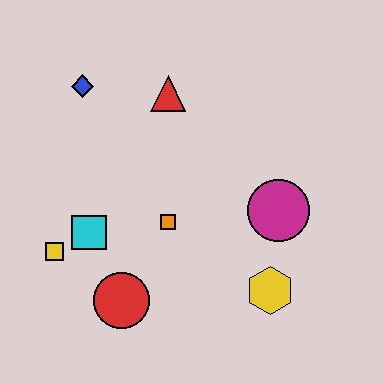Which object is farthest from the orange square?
The blue diamond is farthest from the orange square.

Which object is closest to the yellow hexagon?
The magenta circle is closest to the yellow hexagon.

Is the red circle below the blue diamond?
Yes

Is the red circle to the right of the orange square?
No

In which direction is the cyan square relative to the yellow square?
The cyan square is to the right of the yellow square.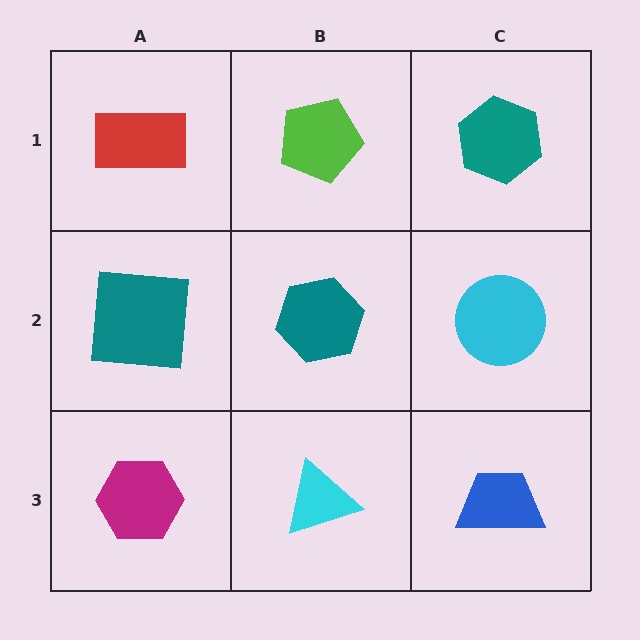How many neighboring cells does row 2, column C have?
3.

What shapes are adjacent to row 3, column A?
A teal square (row 2, column A), a cyan triangle (row 3, column B).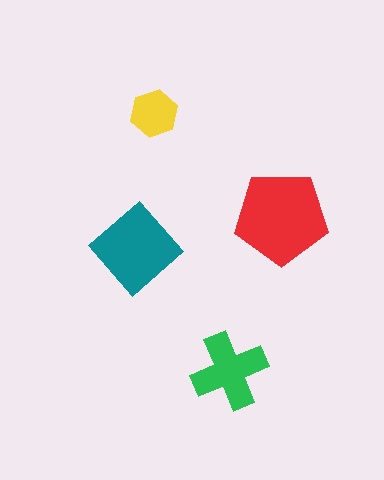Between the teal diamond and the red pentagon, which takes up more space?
The red pentagon.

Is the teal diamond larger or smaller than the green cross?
Larger.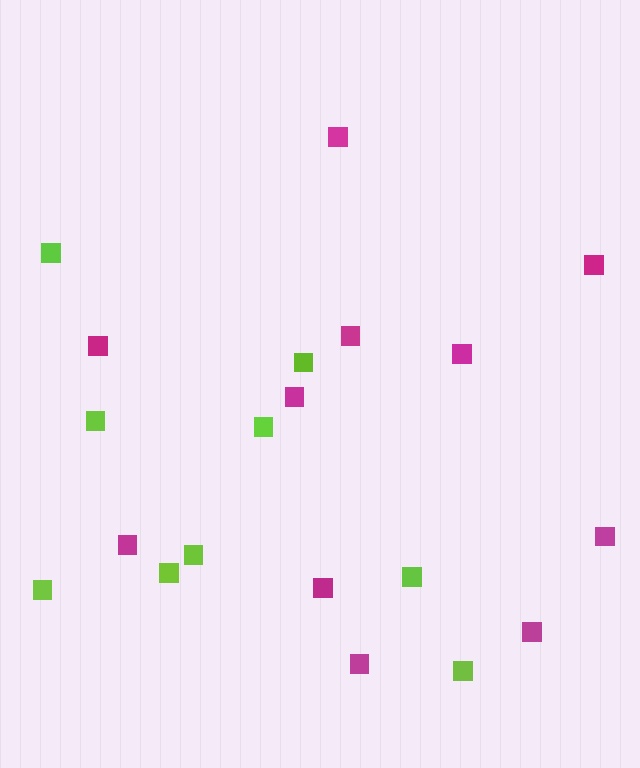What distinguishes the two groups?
There are 2 groups: one group of lime squares (9) and one group of magenta squares (11).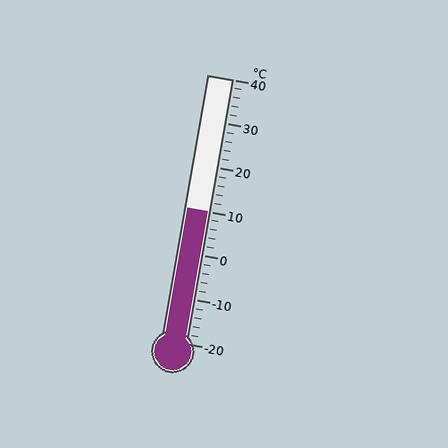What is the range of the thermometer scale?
The thermometer scale ranges from -20°C to 40°C.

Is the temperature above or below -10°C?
The temperature is above -10°C.